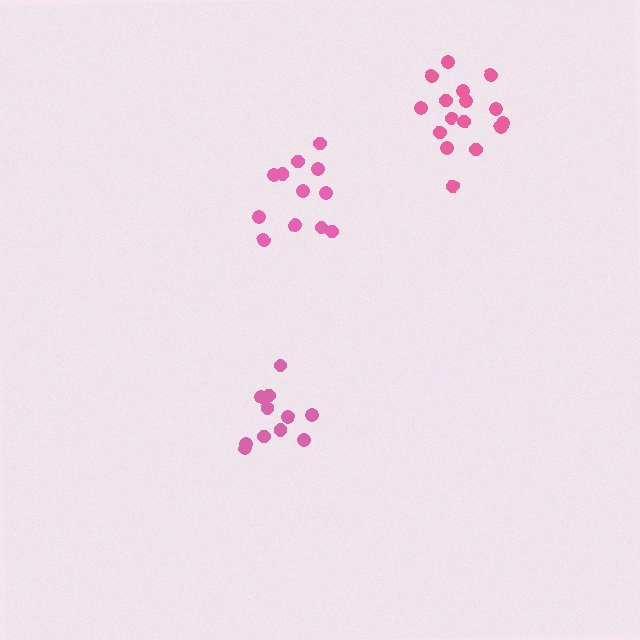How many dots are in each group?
Group 1: 12 dots, Group 2: 11 dots, Group 3: 16 dots (39 total).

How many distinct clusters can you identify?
There are 3 distinct clusters.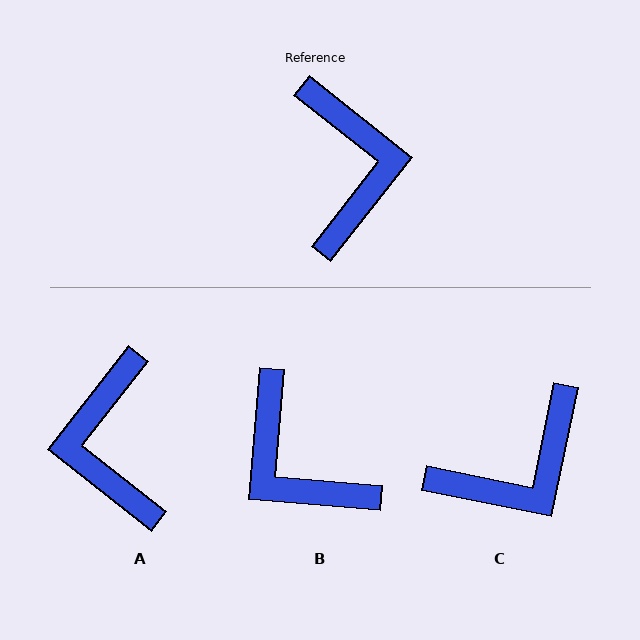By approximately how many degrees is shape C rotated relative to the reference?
Approximately 63 degrees clockwise.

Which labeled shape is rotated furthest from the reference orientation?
A, about 180 degrees away.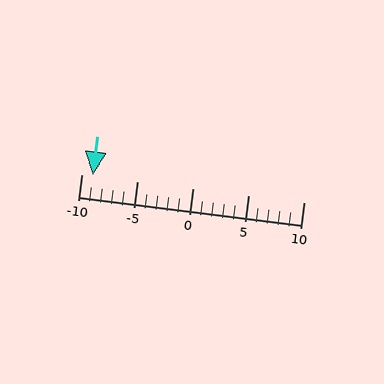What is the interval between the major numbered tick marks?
The major tick marks are spaced 5 units apart.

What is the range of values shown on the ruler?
The ruler shows values from -10 to 10.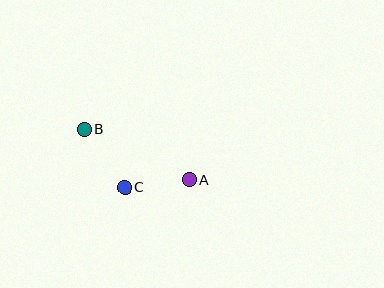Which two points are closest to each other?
Points A and C are closest to each other.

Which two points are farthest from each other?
Points A and B are farthest from each other.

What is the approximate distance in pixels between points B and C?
The distance between B and C is approximately 71 pixels.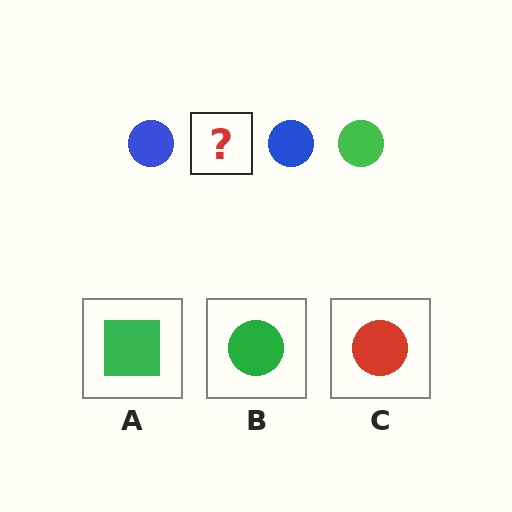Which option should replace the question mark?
Option B.